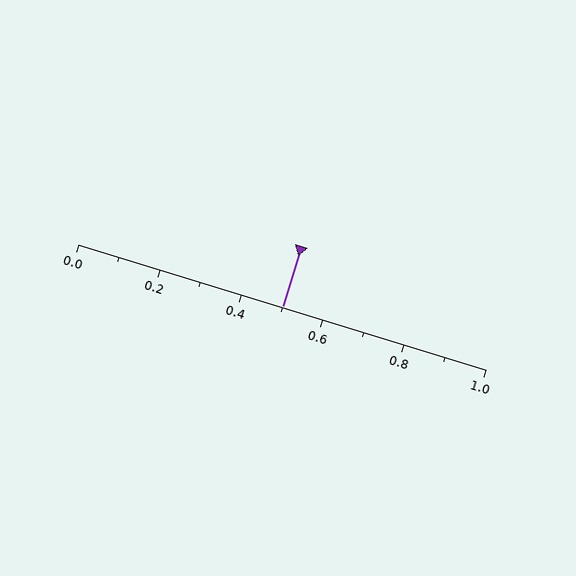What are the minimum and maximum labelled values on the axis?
The axis runs from 0.0 to 1.0.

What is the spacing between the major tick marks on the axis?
The major ticks are spaced 0.2 apart.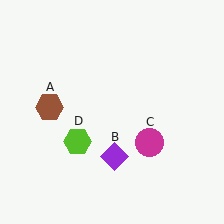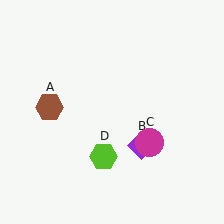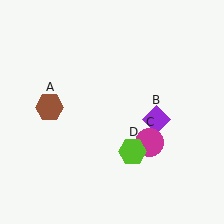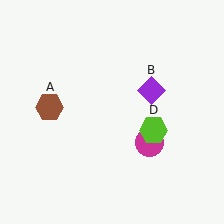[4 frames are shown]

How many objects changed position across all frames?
2 objects changed position: purple diamond (object B), lime hexagon (object D).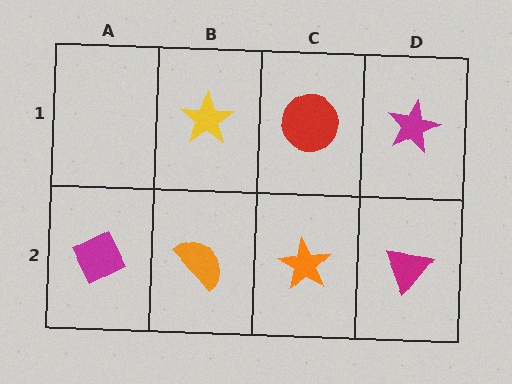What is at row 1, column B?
A yellow star.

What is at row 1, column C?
A red circle.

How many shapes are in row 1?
3 shapes.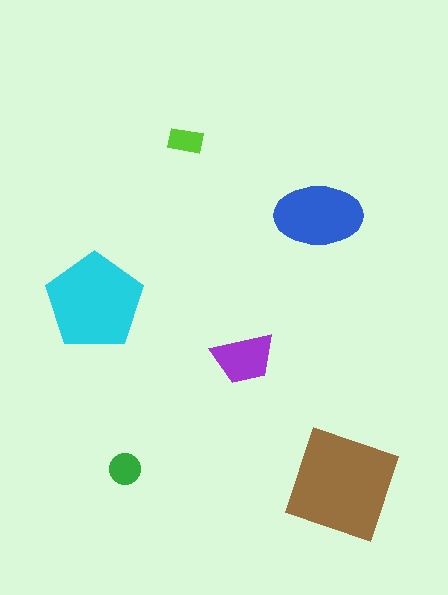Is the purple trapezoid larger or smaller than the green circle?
Larger.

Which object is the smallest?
The lime rectangle.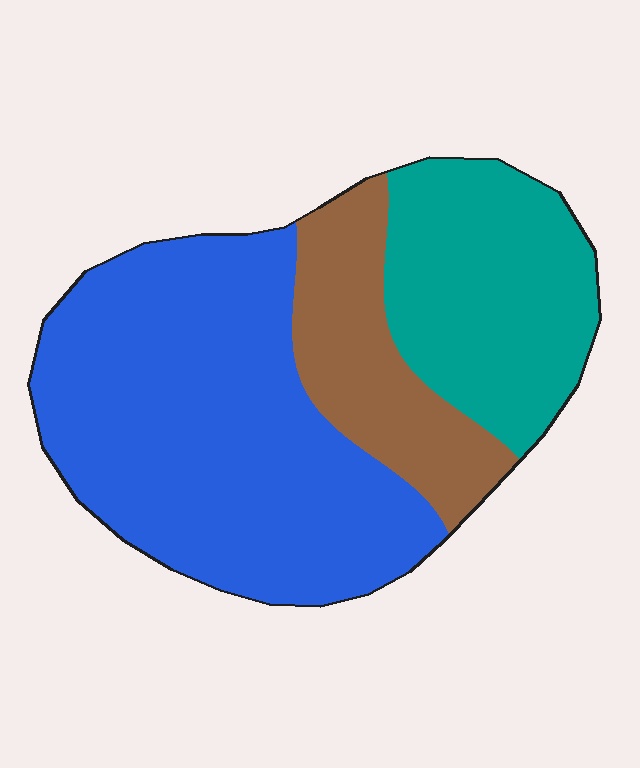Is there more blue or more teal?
Blue.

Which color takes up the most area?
Blue, at roughly 55%.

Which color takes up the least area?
Brown, at roughly 20%.